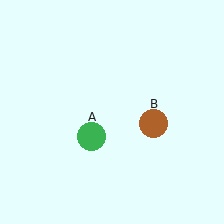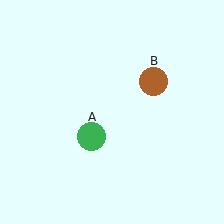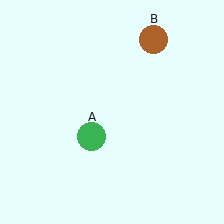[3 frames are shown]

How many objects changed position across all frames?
1 object changed position: brown circle (object B).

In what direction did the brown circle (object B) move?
The brown circle (object B) moved up.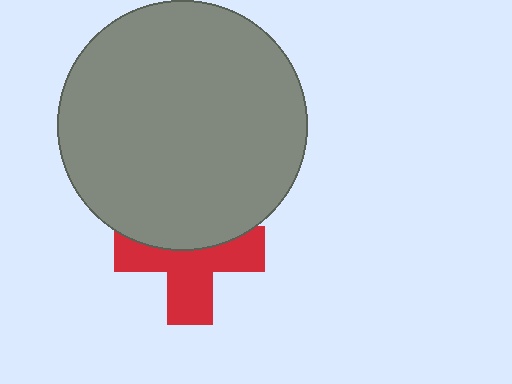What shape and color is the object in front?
The object in front is a gray circle.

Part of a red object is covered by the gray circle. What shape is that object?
It is a cross.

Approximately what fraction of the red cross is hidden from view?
Roughly 42% of the red cross is hidden behind the gray circle.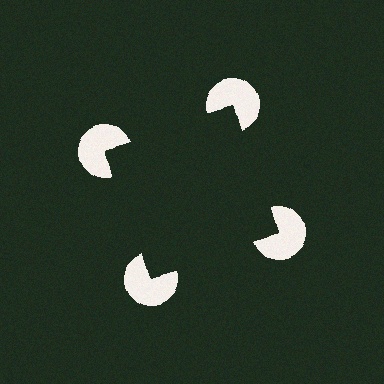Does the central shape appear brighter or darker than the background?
It typically appears slightly darker than the background, even though no actual brightness change is drawn.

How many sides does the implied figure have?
4 sides.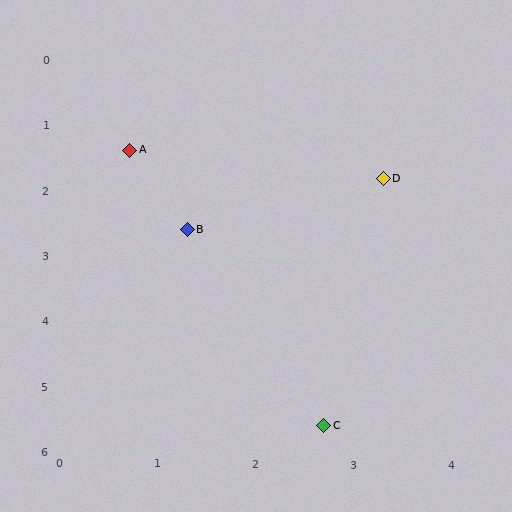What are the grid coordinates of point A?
Point A is at approximately (0.7, 1.4).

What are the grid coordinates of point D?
Point D is at approximately (3.3, 1.8).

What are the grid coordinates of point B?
Point B is at approximately (1.3, 2.6).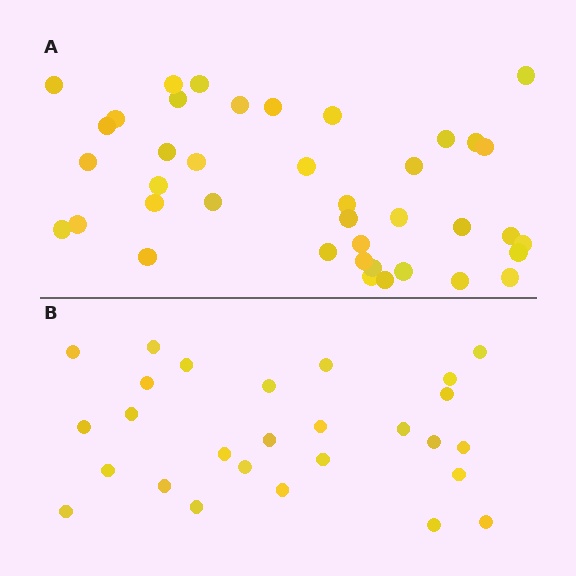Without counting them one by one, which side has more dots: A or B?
Region A (the top region) has more dots.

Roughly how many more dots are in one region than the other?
Region A has approximately 15 more dots than region B.